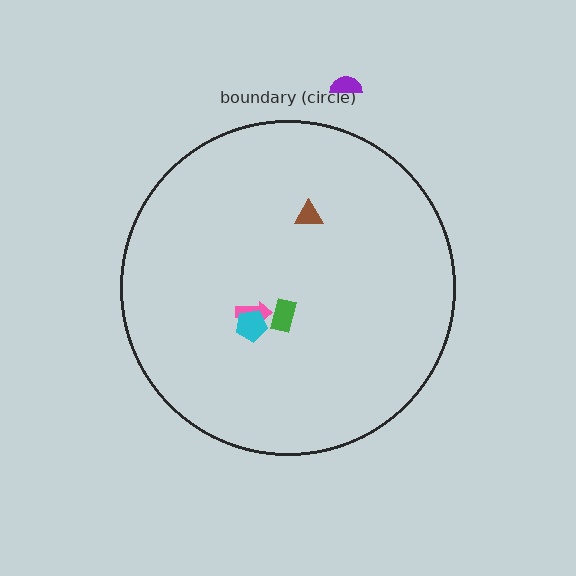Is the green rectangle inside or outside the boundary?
Inside.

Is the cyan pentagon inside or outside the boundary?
Inside.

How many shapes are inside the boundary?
4 inside, 1 outside.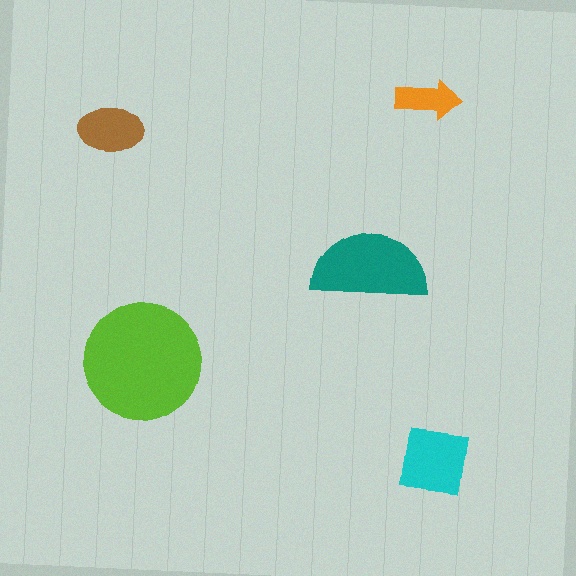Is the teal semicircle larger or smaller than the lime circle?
Smaller.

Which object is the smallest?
The orange arrow.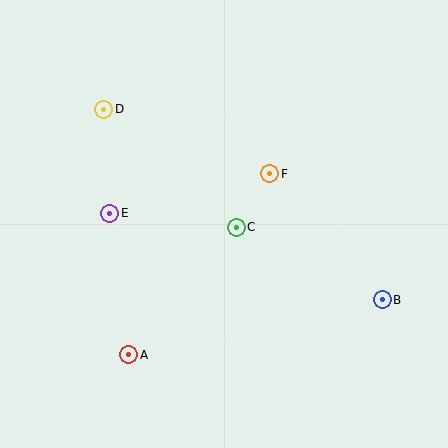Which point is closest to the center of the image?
Point C at (236, 227) is closest to the center.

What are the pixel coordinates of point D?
Point D is at (104, 109).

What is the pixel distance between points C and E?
The distance between C and E is 127 pixels.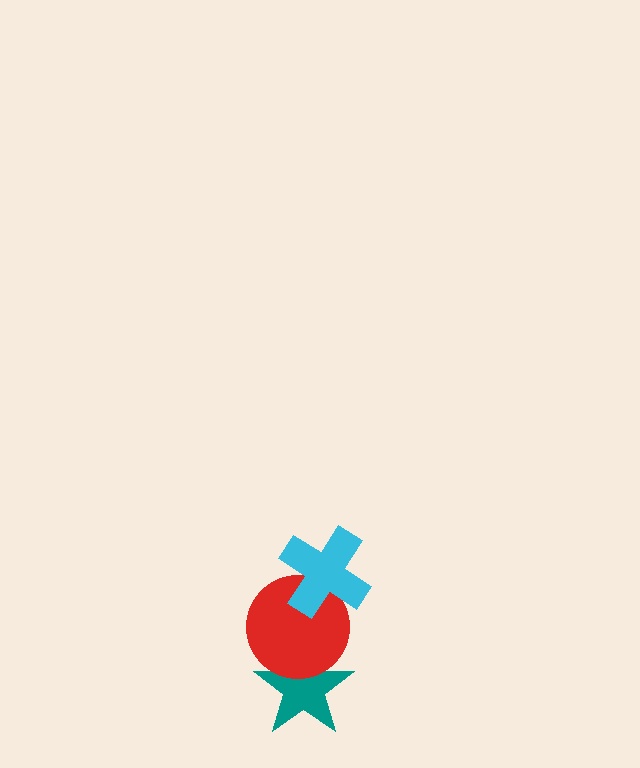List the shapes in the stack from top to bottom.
From top to bottom: the cyan cross, the red circle, the teal star.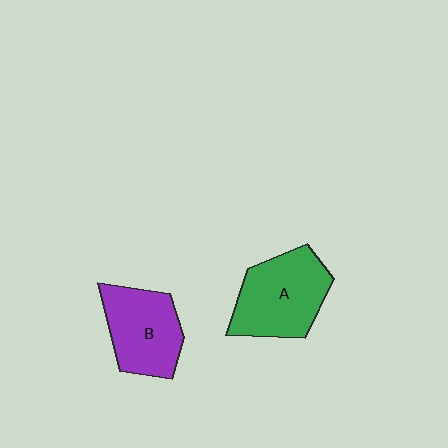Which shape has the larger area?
Shape A (green).